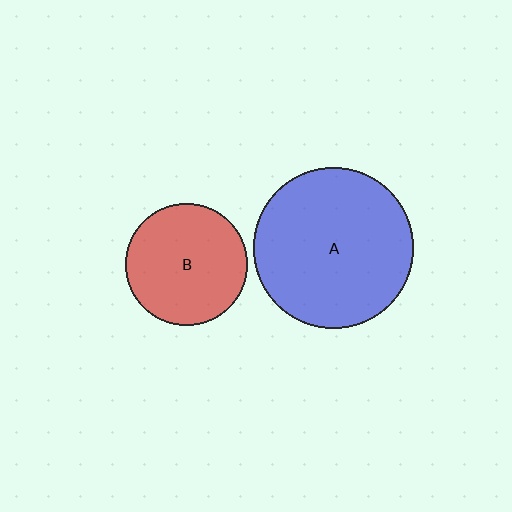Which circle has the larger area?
Circle A (blue).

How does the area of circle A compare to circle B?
Approximately 1.7 times.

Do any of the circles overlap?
No, none of the circles overlap.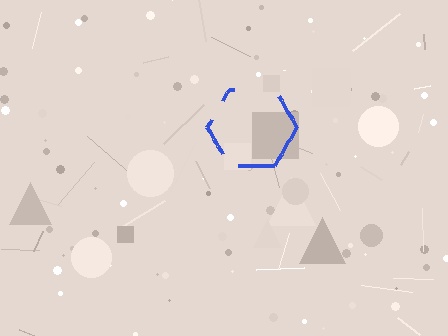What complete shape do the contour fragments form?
The contour fragments form a hexagon.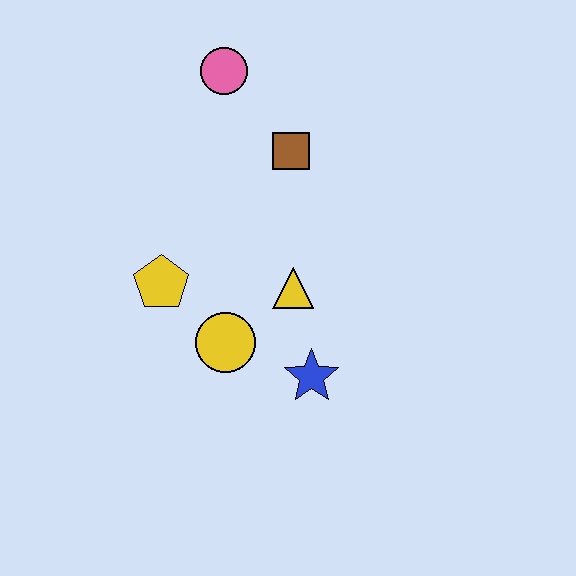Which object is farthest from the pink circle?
The blue star is farthest from the pink circle.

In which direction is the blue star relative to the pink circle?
The blue star is below the pink circle.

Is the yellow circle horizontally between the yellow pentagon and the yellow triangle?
Yes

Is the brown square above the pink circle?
No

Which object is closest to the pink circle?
The brown square is closest to the pink circle.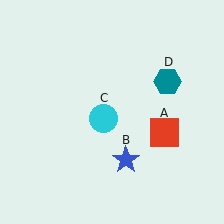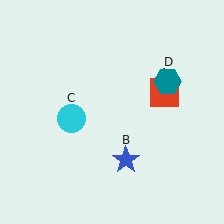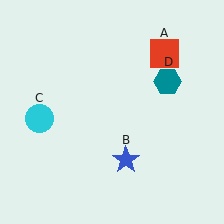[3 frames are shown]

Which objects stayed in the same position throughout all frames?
Blue star (object B) and teal hexagon (object D) remained stationary.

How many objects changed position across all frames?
2 objects changed position: red square (object A), cyan circle (object C).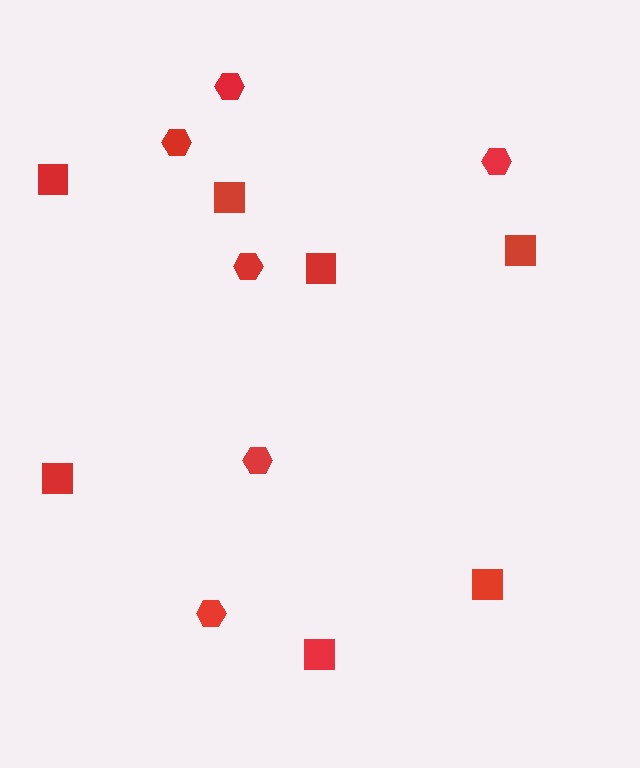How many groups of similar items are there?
There are 2 groups: one group of squares (7) and one group of hexagons (6).